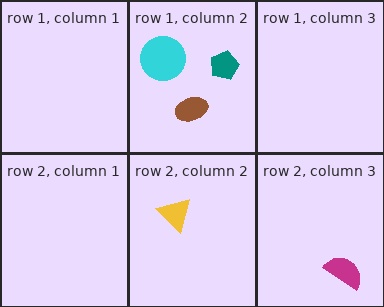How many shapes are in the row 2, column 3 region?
1.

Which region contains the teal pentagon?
The row 1, column 2 region.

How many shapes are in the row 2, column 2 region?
1.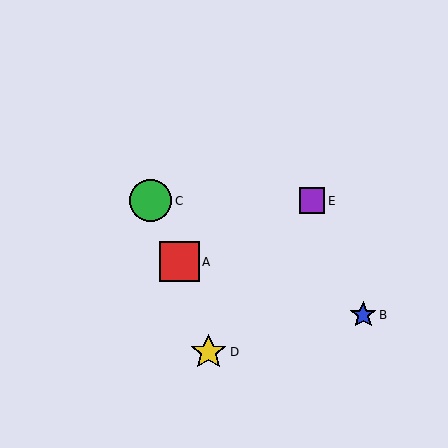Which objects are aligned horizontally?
Objects C, E are aligned horizontally.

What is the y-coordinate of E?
Object E is at y≈201.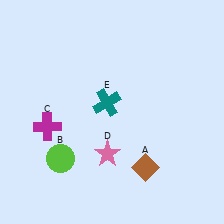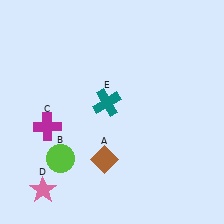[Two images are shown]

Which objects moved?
The objects that moved are: the brown diamond (A), the pink star (D).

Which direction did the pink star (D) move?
The pink star (D) moved left.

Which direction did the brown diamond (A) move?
The brown diamond (A) moved left.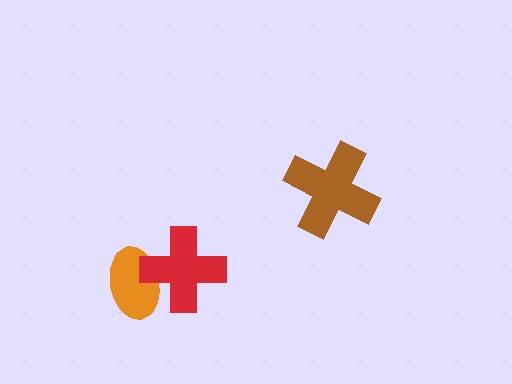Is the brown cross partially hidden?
No, no other shape covers it.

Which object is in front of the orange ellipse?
The red cross is in front of the orange ellipse.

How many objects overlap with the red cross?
1 object overlaps with the red cross.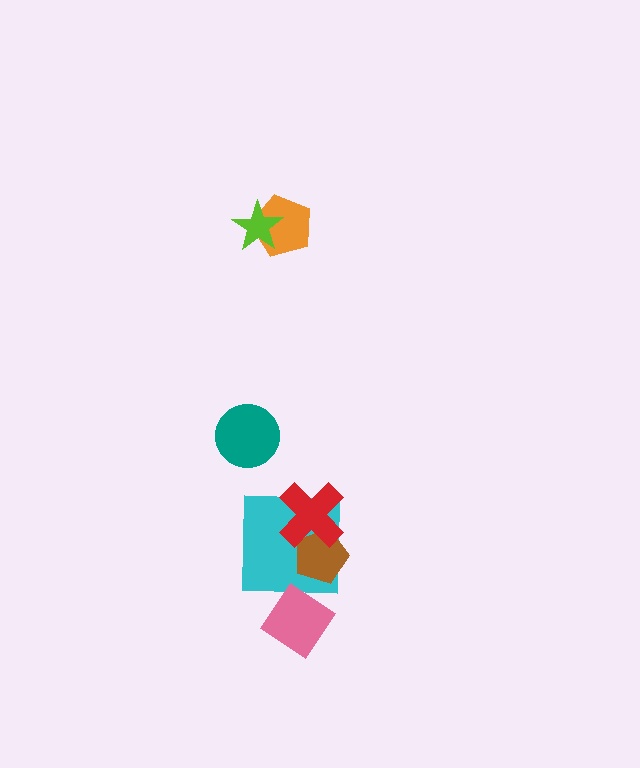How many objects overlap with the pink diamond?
1 object overlaps with the pink diamond.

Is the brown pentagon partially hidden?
Yes, it is partially covered by another shape.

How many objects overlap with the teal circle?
0 objects overlap with the teal circle.